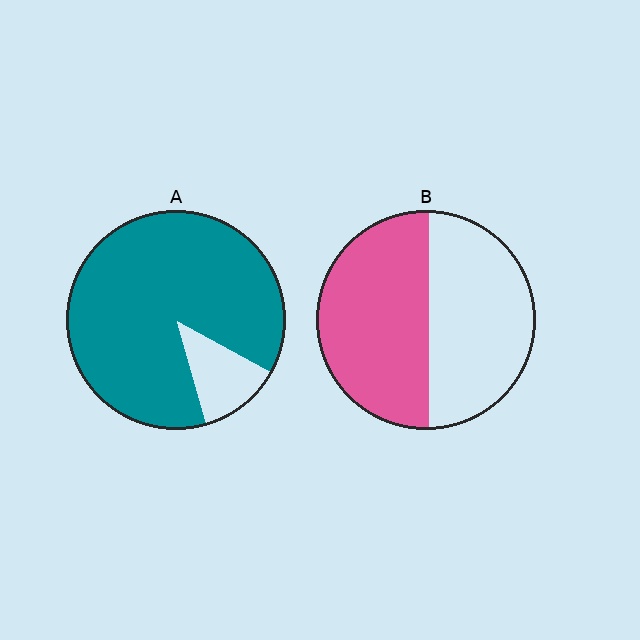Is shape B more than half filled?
Roughly half.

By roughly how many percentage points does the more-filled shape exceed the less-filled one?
By roughly 35 percentage points (A over B).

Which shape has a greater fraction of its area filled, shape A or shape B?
Shape A.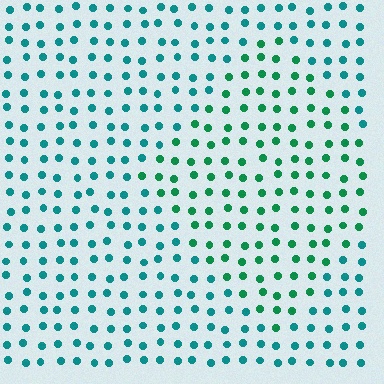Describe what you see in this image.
The image is filled with small teal elements in a uniform arrangement. A diamond-shaped region is visible where the elements are tinted to a slightly different hue, forming a subtle color boundary.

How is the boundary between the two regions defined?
The boundary is defined purely by a slight shift in hue (about 31 degrees). Spacing, size, and orientation are identical on both sides.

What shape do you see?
I see a diamond.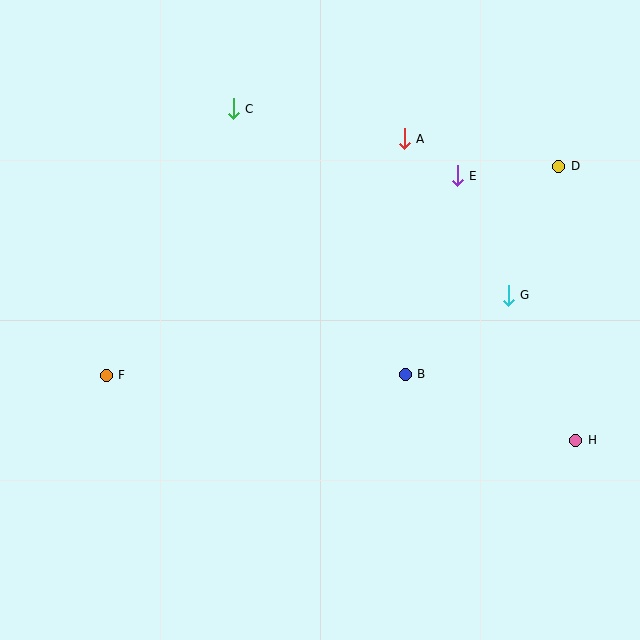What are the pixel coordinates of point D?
Point D is at (559, 166).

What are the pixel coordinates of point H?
Point H is at (576, 440).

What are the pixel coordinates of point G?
Point G is at (508, 295).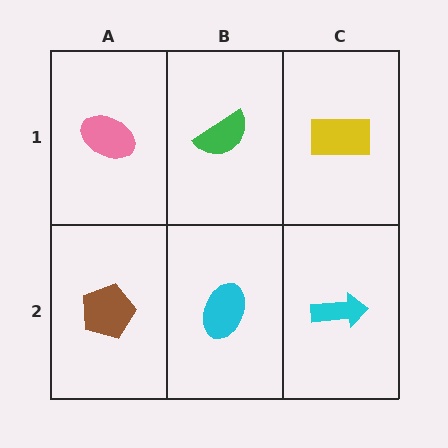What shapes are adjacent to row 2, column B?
A green semicircle (row 1, column B), a brown pentagon (row 2, column A), a cyan arrow (row 2, column C).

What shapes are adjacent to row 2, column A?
A pink ellipse (row 1, column A), a cyan ellipse (row 2, column B).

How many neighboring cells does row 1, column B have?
3.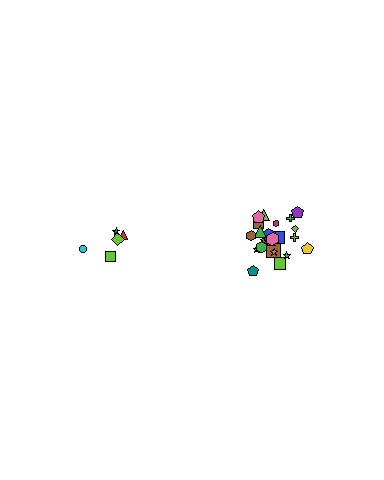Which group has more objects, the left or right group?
The right group.